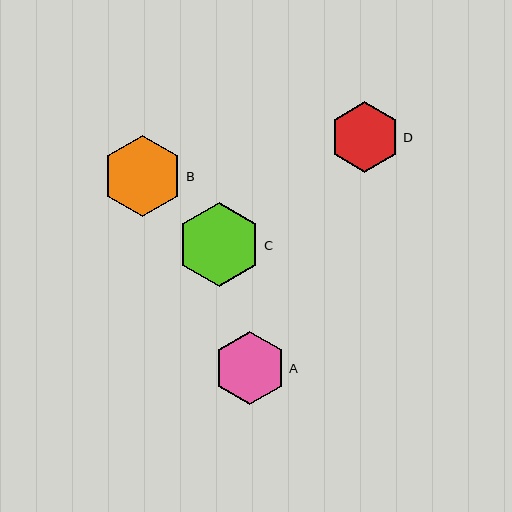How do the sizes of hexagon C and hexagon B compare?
Hexagon C and hexagon B are approximately the same size.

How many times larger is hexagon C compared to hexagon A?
Hexagon C is approximately 1.2 times the size of hexagon A.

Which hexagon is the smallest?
Hexagon D is the smallest with a size of approximately 71 pixels.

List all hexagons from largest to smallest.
From largest to smallest: C, B, A, D.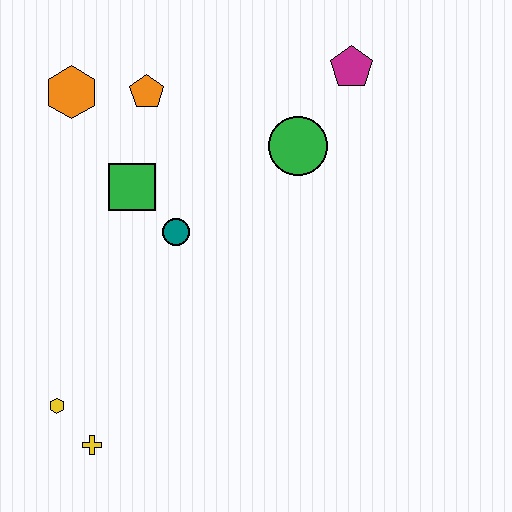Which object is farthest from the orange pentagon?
The yellow cross is farthest from the orange pentagon.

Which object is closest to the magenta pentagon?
The green circle is closest to the magenta pentagon.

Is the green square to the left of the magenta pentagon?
Yes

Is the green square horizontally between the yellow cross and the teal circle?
Yes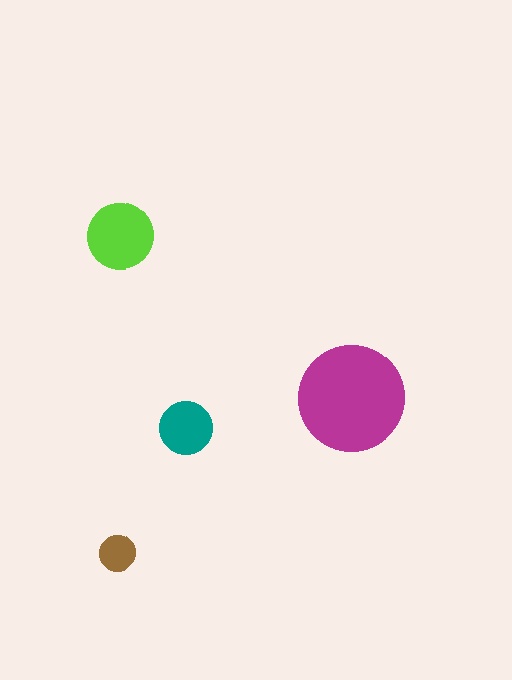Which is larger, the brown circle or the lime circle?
The lime one.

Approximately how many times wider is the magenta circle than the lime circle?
About 1.5 times wider.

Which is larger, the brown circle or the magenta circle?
The magenta one.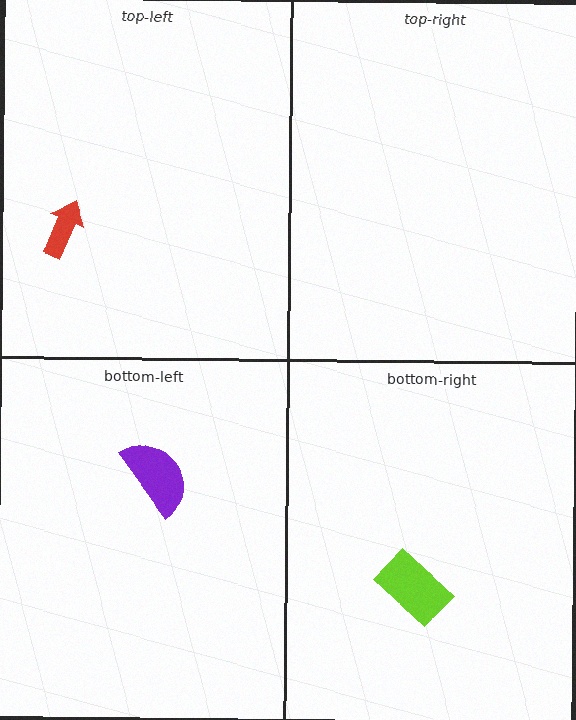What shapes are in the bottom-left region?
The purple semicircle.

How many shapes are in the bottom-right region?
1.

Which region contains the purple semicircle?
The bottom-left region.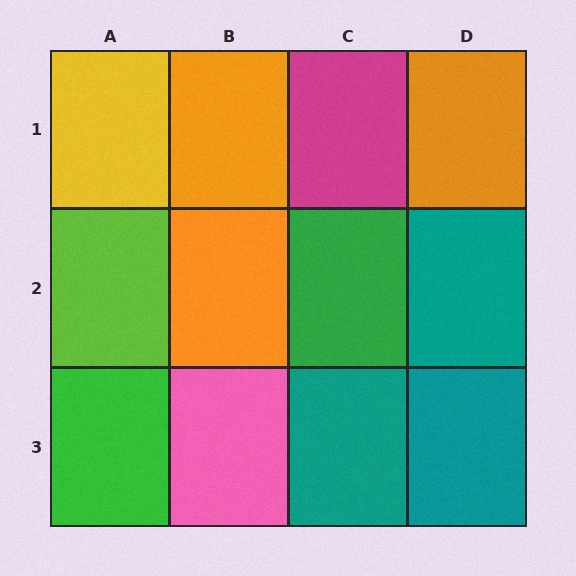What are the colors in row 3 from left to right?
Green, pink, teal, teal.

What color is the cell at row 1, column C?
Magenta.